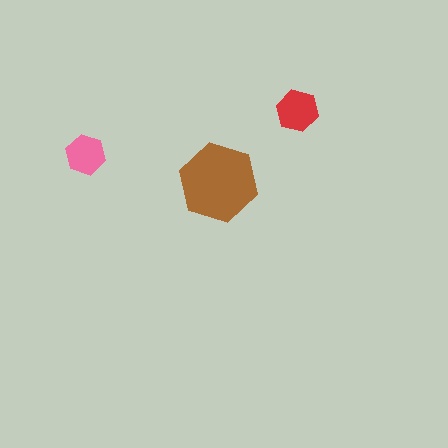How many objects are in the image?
There are 3 objects in the image.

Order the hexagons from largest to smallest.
the brown one, the red one, the pink one.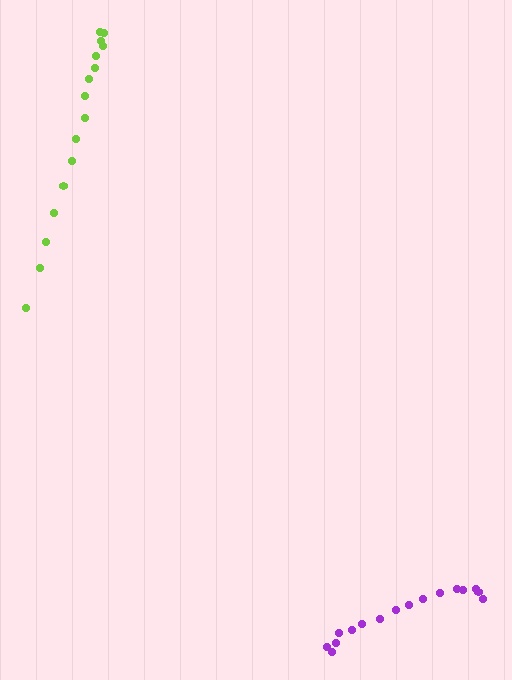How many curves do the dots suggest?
There are 2 distinct paths.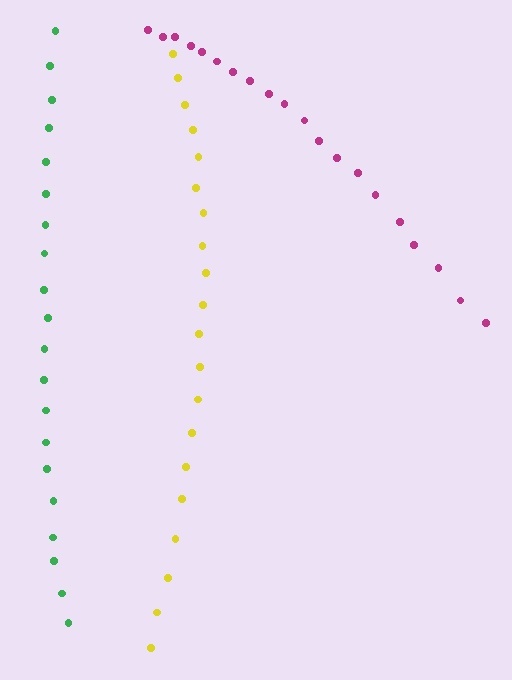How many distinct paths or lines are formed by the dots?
There are 3 distinct paths.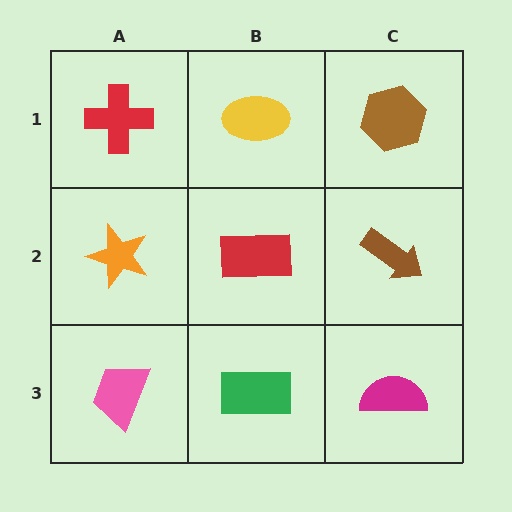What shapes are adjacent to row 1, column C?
A brown arrow (row 2, column C), a yellow ellipse (row 1, column B).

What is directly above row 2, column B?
A yellow ellipse.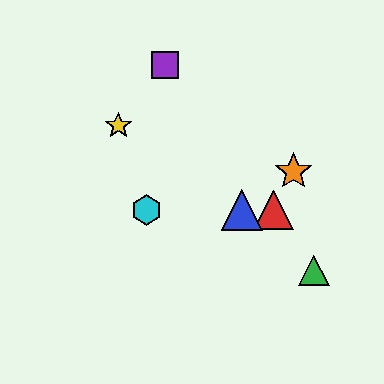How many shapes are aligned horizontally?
3 shapes (the red triangle, the blue triangle, the cyan hexagon) are aligned horizontally.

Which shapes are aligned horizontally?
The red triangle, the blue triangle, the cyan hexagon are aligned horizontally.